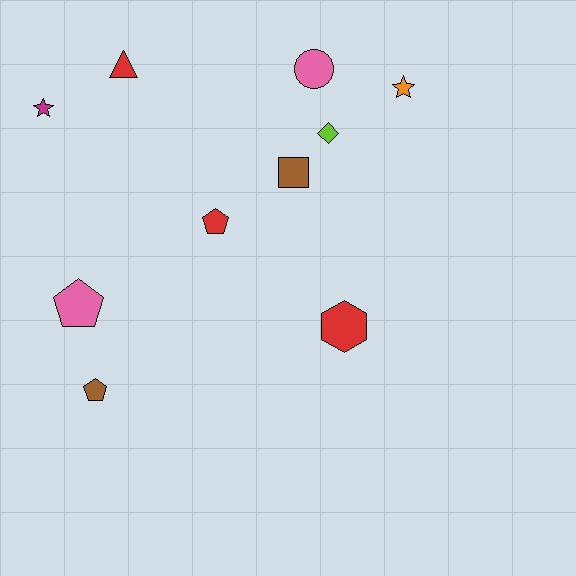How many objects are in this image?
There are 10 objects.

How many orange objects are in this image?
There is 1 orange object.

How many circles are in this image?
There is 1 circle.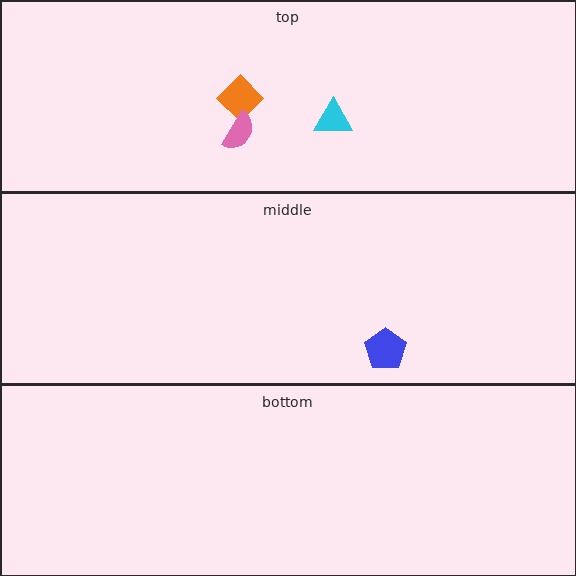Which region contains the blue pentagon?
The middle region.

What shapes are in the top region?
The orange diamond, the pink semicircle, the cyan triangle.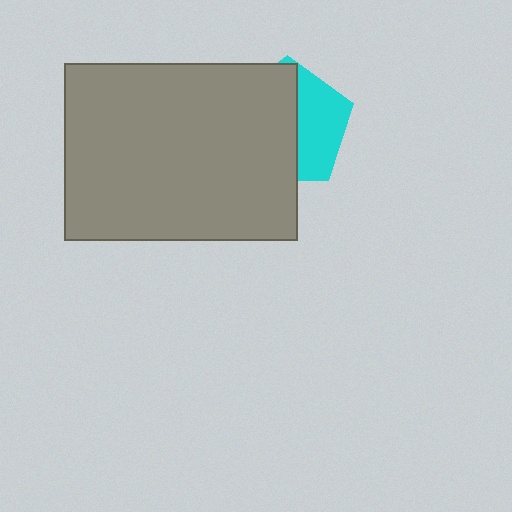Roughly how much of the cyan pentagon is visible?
A small part of it is visible (roughly 41%).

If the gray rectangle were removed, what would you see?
You would see the complete cyan pentagon.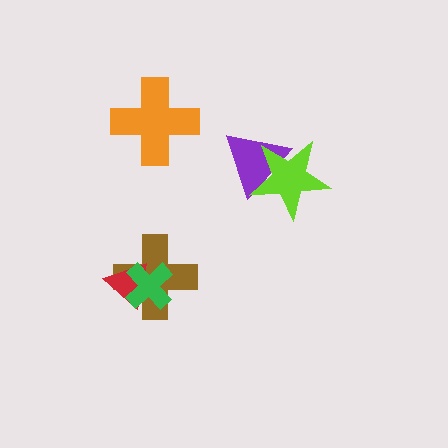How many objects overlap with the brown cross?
2 objects overlap with the brown cross.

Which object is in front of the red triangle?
The green cross is in front of the red triangle.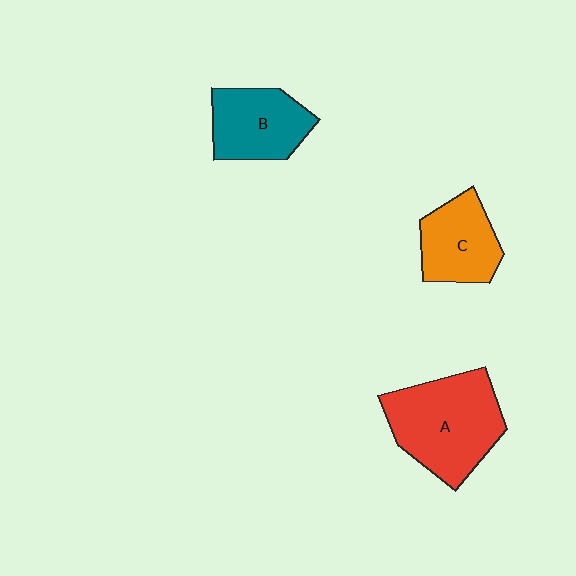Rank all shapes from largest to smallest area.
From largest to smallest: A (red), B (teal), C (orange).